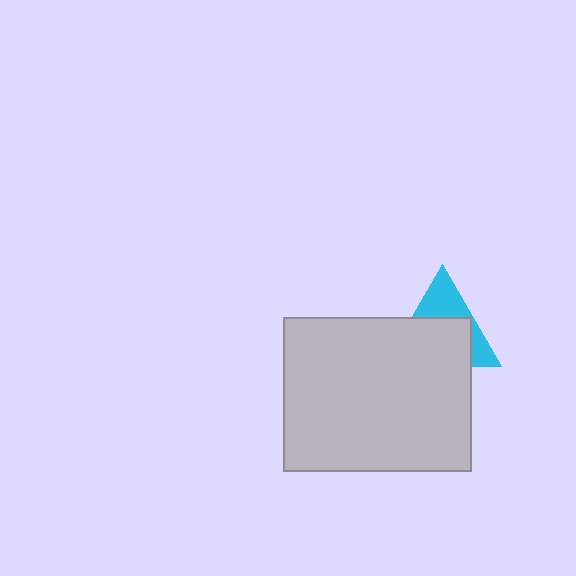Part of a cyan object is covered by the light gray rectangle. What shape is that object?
It is a triangle.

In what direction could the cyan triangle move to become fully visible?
The cyan triangle could move up. That would shift it out from behind the light gray rectangle entirely.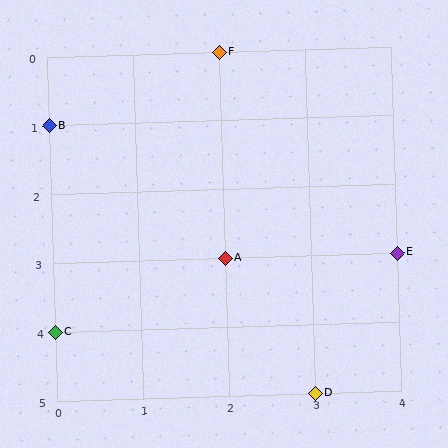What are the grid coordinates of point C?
Point C is at grid coordinates (0, 4).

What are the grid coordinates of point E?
Point E is at grid coordinates (4, 3).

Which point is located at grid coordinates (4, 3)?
Point E is at (4, 3).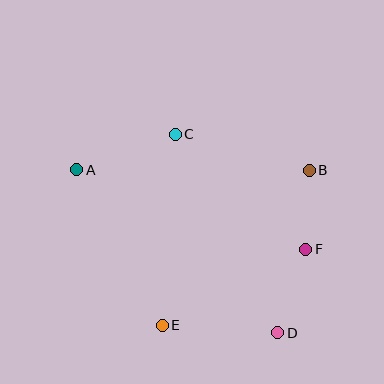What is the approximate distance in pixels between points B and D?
The distance between B and D is approximately 166 pixels.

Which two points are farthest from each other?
Points A and D are farthest from each other.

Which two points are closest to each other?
Points B and F are closest to each other.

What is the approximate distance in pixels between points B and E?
The distance between B and E is approximately 214 pixels.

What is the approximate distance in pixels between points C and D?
The distance between C and D is approximately 224 pixels.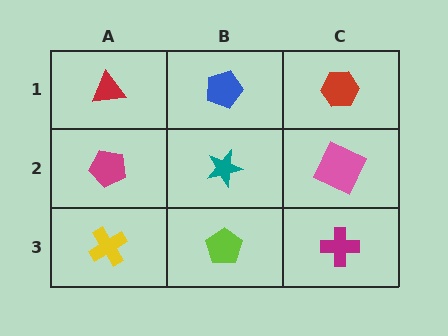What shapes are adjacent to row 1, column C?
A pink square (row 2, column C), a blue pentagon (row 1, column B).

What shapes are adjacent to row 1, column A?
A magenta pentagon (row 2, column A), a blue pentagon (row 1, column B).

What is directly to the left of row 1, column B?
A red triangle.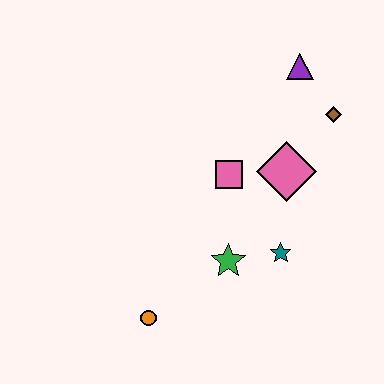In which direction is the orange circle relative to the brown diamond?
The orange circle is below the brown diamond.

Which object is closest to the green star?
The teal star is closest to the green star.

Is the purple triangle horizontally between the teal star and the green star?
No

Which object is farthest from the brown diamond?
The orange circle is farthest from the brown diamond.